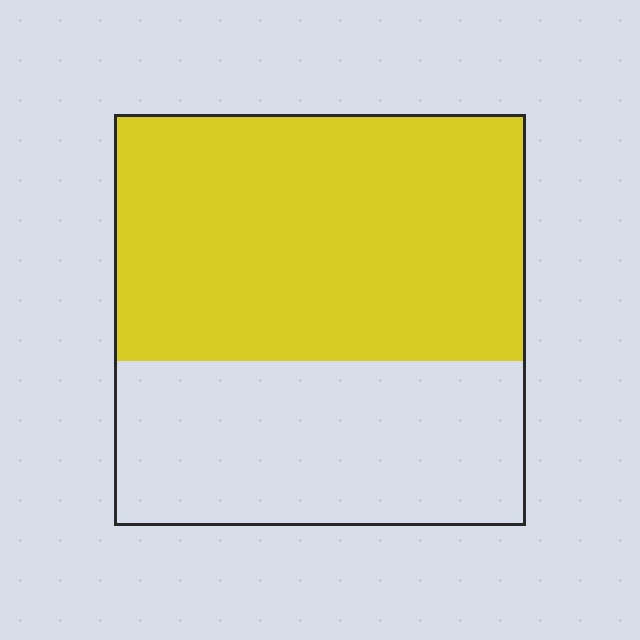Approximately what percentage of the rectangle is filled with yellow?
Approximately 60%.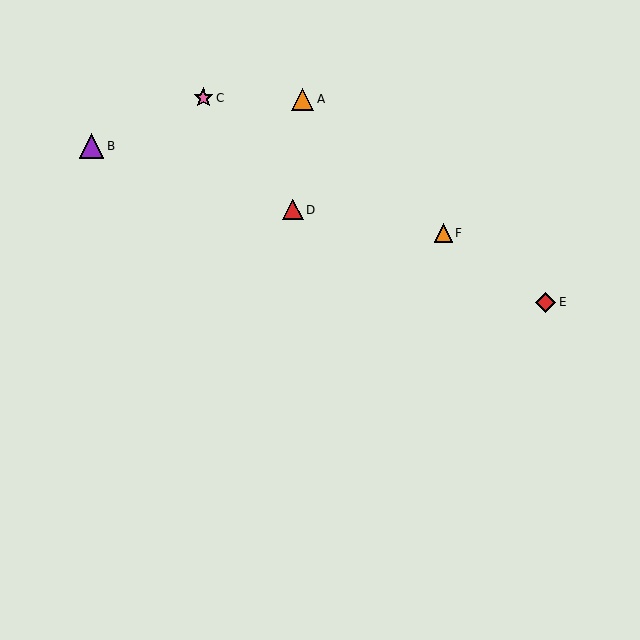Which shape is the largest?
The purple triangle (labeled B) is the largest.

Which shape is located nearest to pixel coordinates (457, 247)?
The orange triangle (labeled F) at (443, 233) is nearest to that location.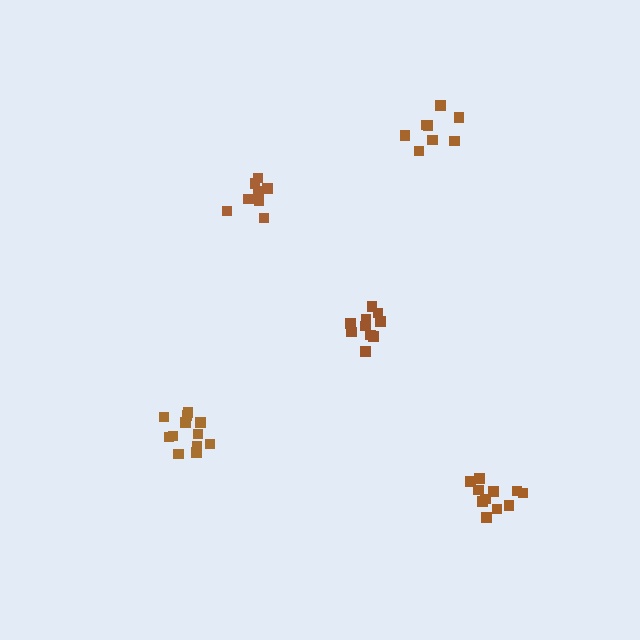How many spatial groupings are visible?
There are 5 spatial groupings.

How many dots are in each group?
Group 1: 12 dots, Group 2: 10 dots, Group 3: 11 dots, Group 4: 8 dots, Group 5: 8 dots (49 total).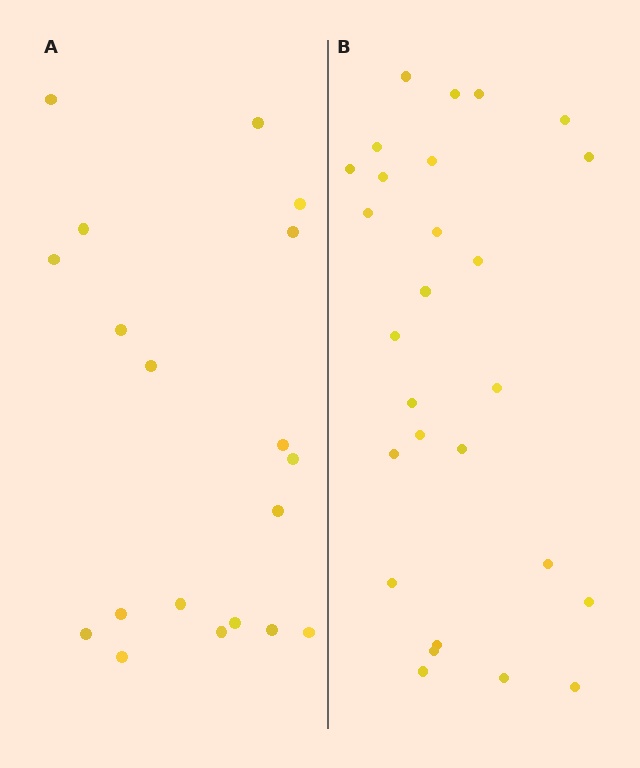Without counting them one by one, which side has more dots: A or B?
Region B (the right region) has more dots.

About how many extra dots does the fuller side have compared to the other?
Region B has roughly 8 or so more dots than region A.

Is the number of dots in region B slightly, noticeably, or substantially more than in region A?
Region B has noticeably more, but not dramatically so. The ratio is roughly 1.4 to 1.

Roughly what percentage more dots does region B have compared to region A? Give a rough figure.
About 40% more.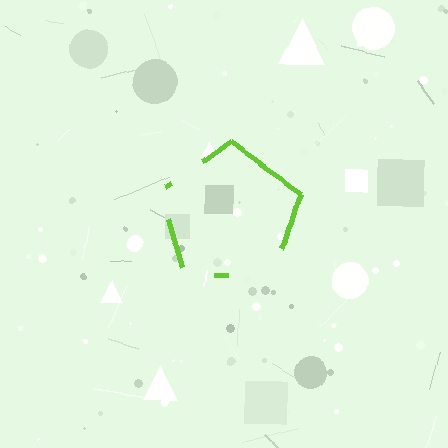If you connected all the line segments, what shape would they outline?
They would outline a pentagon.